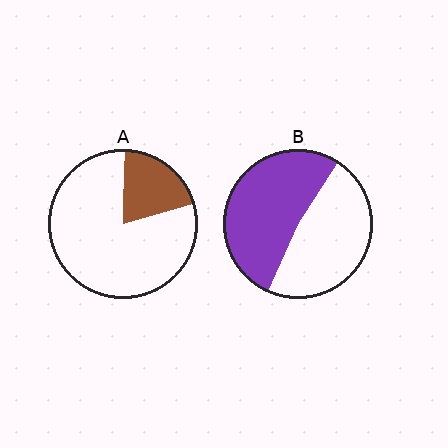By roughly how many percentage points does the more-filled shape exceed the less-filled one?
By roughly 30 percentage points (B over A).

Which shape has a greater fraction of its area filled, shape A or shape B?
Shape B.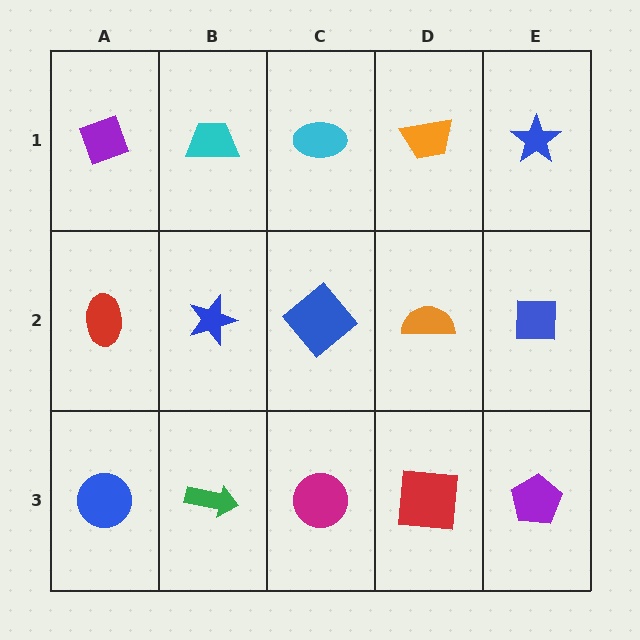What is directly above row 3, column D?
An orange semicircle.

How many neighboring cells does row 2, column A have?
3.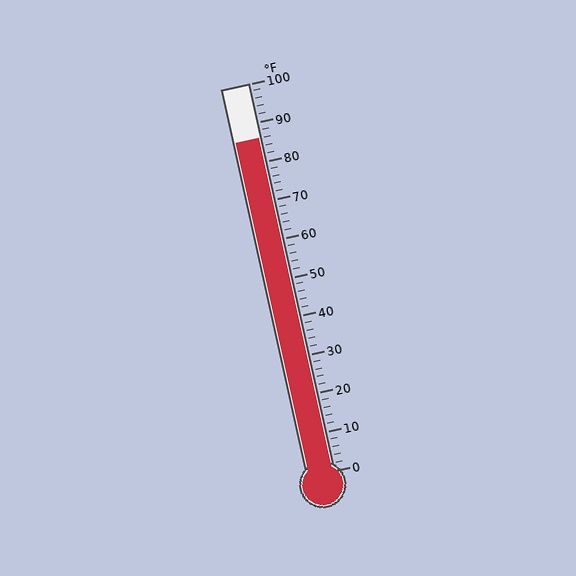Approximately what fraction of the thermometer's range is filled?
The thermometer is filled to approximately 85% of its range.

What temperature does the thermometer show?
The thermometer shows approximately 86°F.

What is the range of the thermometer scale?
The thermometer scale ranges from 0°F to 100°F.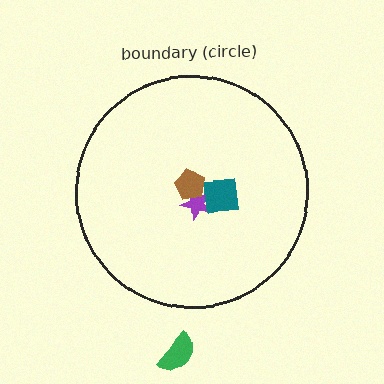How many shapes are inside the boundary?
3 inside, 1 outside.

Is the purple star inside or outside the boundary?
Inside.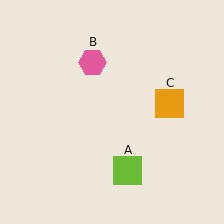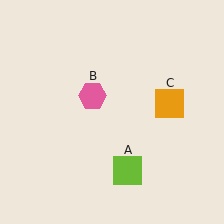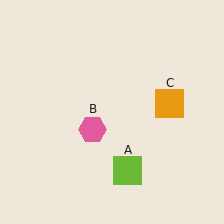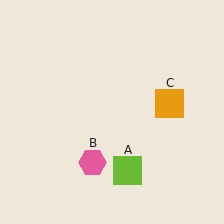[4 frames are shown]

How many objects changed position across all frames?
1 object changed position: pink hexagon (object B).